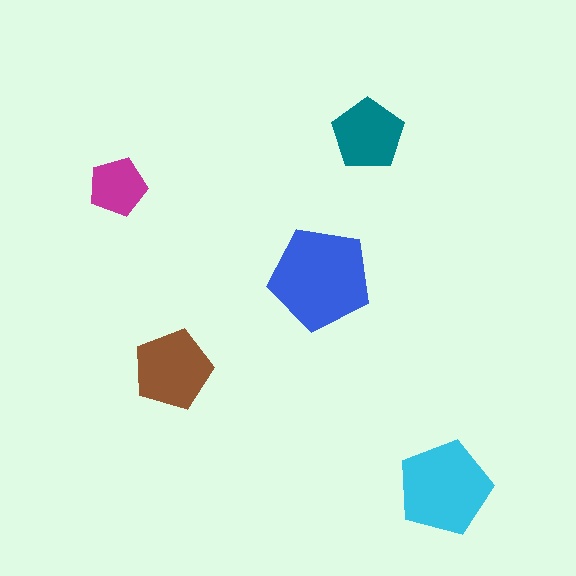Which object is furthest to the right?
The cyan pentagon is rightmost.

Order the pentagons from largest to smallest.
the blue one, the cyan one, the brown one, the teal one, the magenta one.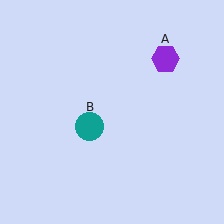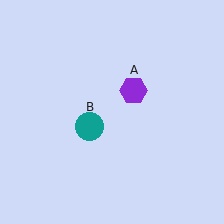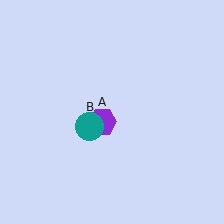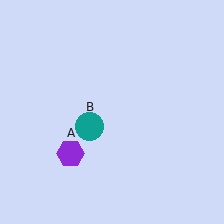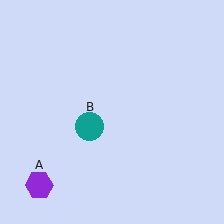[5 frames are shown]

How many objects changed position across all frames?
1 object changed position: purple hexagon (object A).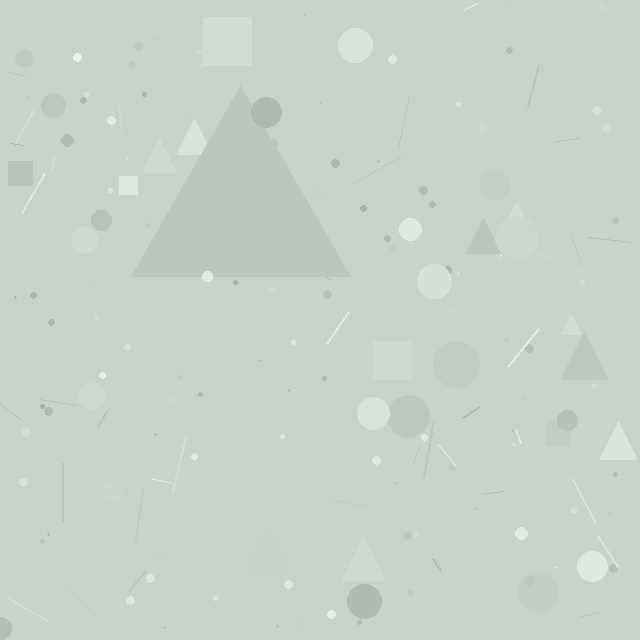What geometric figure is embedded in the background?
A triangle is embedded in the background.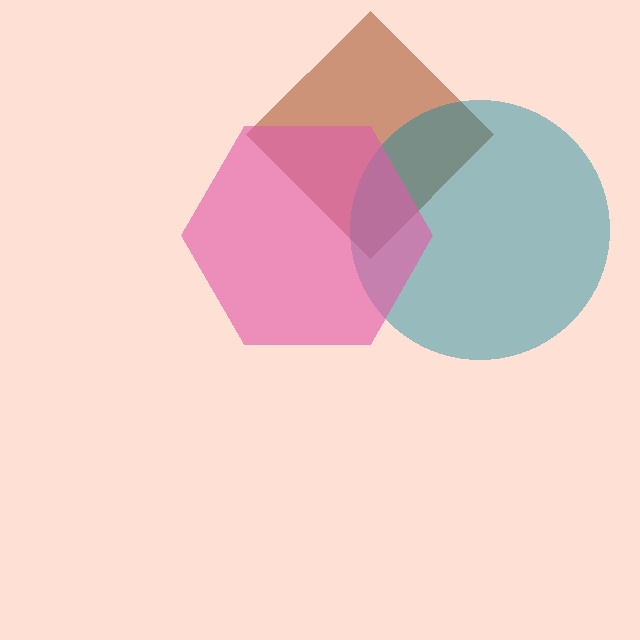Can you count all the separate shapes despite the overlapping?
Yes, there are 3 separate shapes.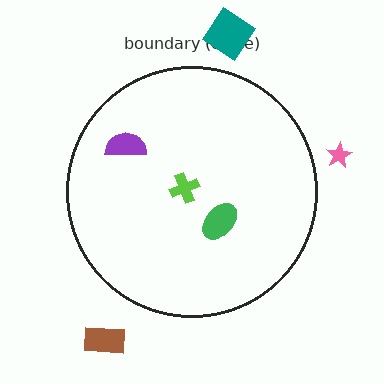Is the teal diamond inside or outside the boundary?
Outside.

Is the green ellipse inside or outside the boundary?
Inside.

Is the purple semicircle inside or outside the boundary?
Inside.